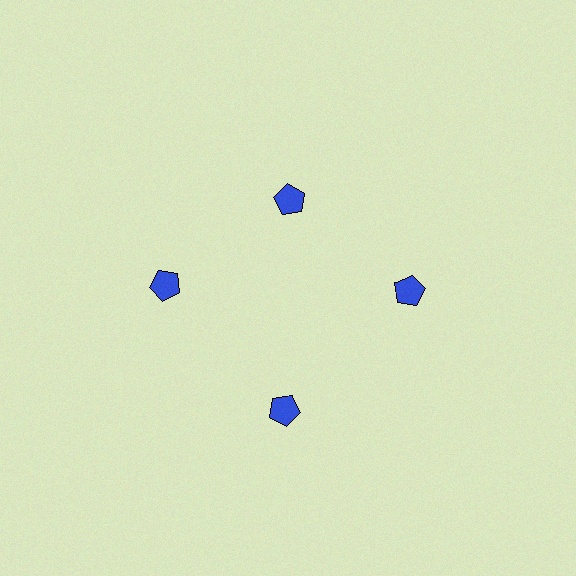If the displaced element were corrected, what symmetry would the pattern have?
It would have 4-fold rotational symmetry — the pattern would map onto itself every 90 degrees.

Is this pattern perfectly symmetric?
No. The 4 blue pentagons are arranged in a ring, but one element near the 12 o'clock position is pulled inward toward the center, breaking the 4-fold rotational symmetry.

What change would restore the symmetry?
The symmetry would be restored by moving it outward, back onto the ring so that all 4 pentagons sit at equal angles and equal distance from the center.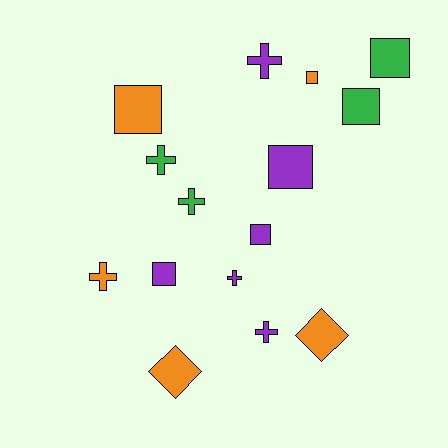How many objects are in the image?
There are 15 objects.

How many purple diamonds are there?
There are no purple diamonds.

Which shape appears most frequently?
Square, with 7 objects.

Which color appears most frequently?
Purple, with 6 objects.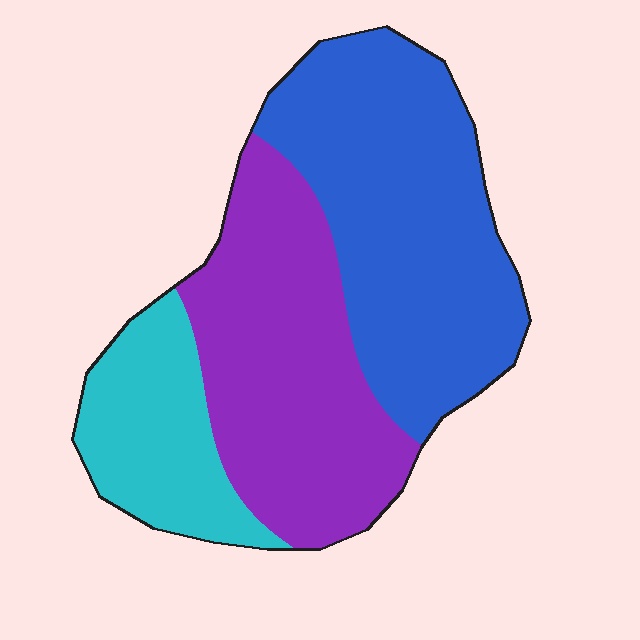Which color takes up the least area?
Cyan, at roughly 20%.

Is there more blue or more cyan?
Blue.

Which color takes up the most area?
Blue, at roughly 45%.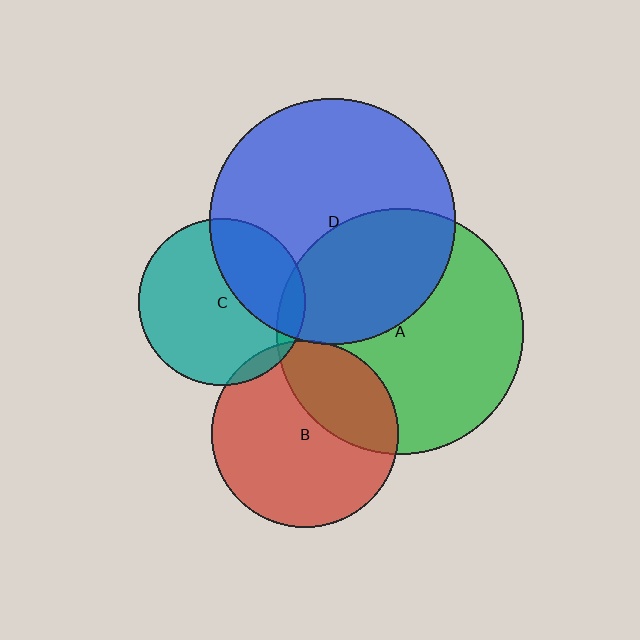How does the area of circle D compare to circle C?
Approximately 2.2 times.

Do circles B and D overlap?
Yes.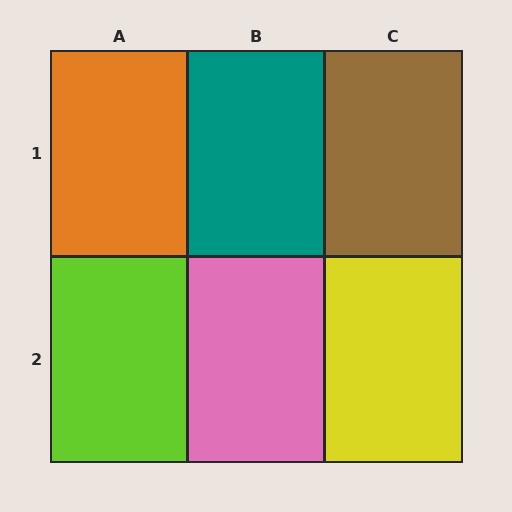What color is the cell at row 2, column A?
Lime.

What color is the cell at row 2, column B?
Pink.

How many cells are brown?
1 cell is brown.